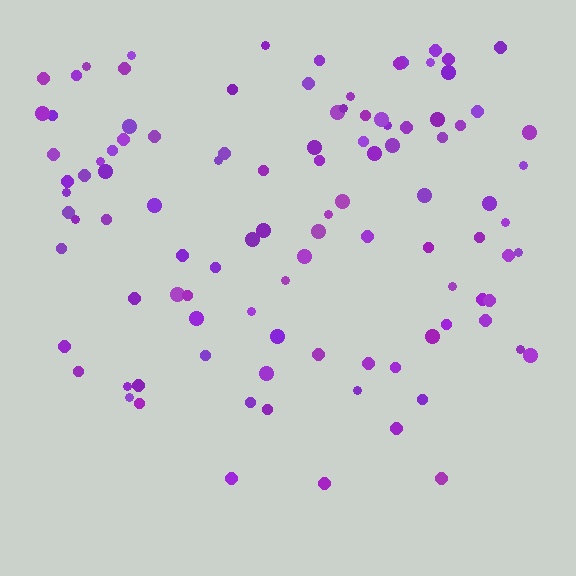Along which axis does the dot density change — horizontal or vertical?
Vertical.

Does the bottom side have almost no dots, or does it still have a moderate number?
Still a moderate number, just noticeably fewer than the top.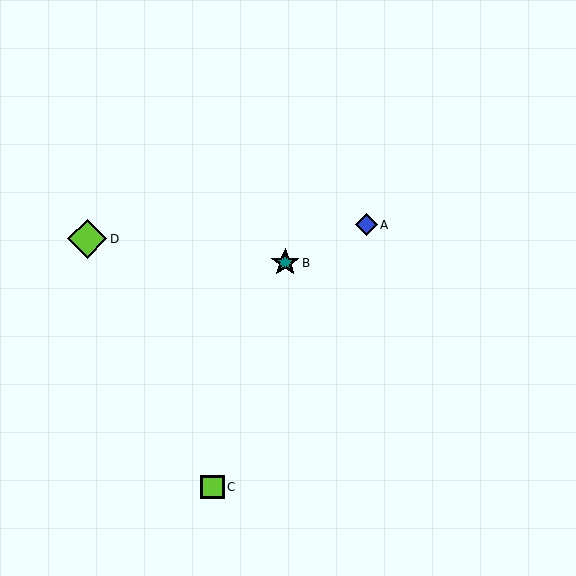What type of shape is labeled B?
Shape B is a teal star.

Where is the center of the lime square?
The center of the lime square is at (212, 487).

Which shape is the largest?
The lime diamond (labeled D) is the largest.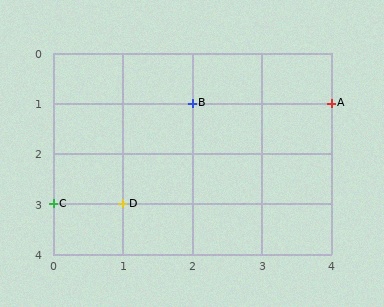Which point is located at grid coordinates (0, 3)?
Point C is at (0, 3).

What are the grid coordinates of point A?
Point A is at grid coordinates (4, 1).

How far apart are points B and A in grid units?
Points B and A are 2 columns apart.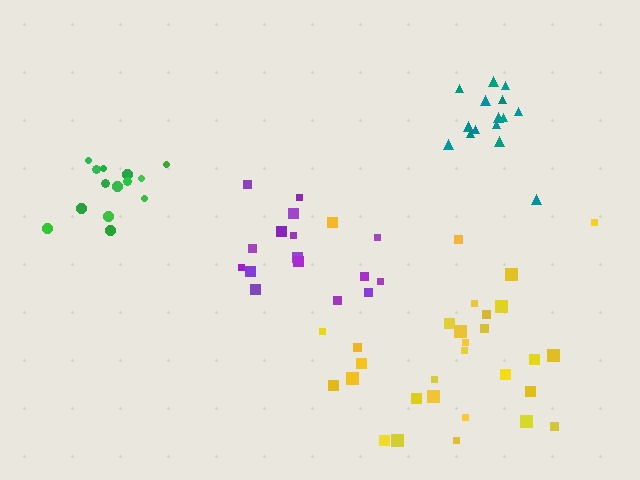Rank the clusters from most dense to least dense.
teal, green, purple, yellow.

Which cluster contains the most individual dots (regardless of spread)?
Yellow (30).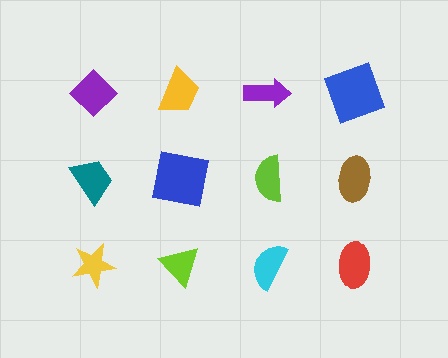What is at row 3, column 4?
A red ellipse.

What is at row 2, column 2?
A blue square.